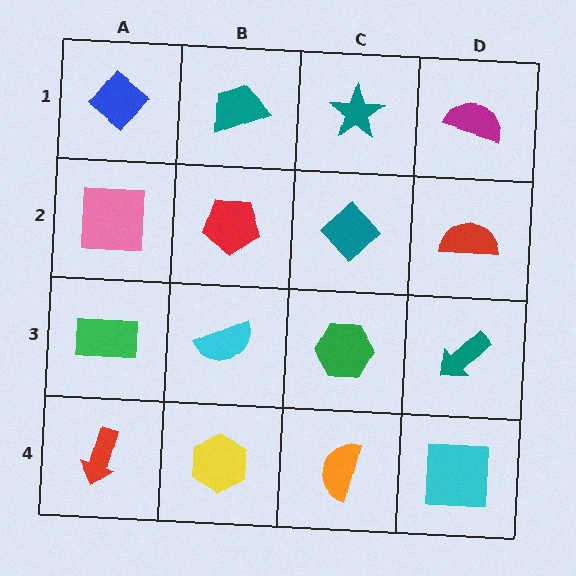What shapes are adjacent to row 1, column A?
A pink square (row 2, column A), a teal trapezoid (row 1, column B).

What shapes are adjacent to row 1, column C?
A teal diamond (row 2, column C), a teal trapezoid (row 1, column B), a magenta semicircle (row 1, column D).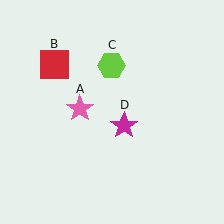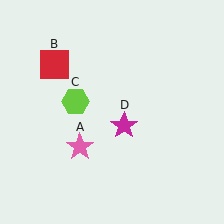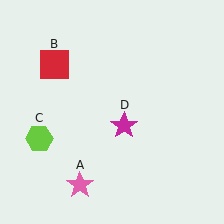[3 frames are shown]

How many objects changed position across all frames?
2 objects changed position: pink star (object A), lime hexagon (object C).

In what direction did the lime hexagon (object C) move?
The lime hexagon (object C) moved down and to the left.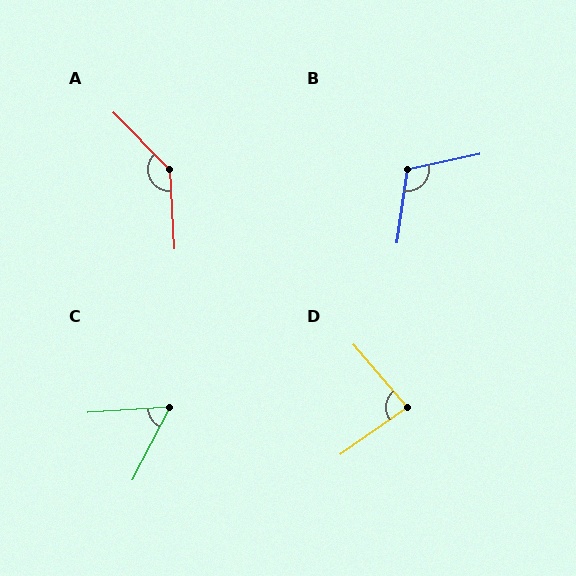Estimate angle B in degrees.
Approximately 110 degrees.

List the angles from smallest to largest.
C (59°), D (85°), B (110°), A (139°).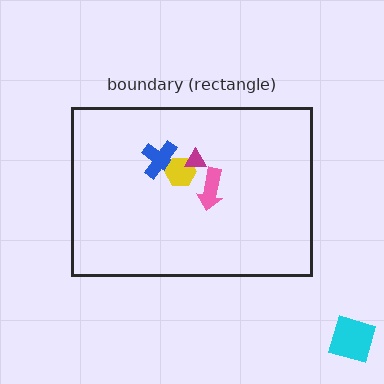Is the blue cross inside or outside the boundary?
Inside.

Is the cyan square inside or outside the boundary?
Outside.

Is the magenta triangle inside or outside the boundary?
Inside.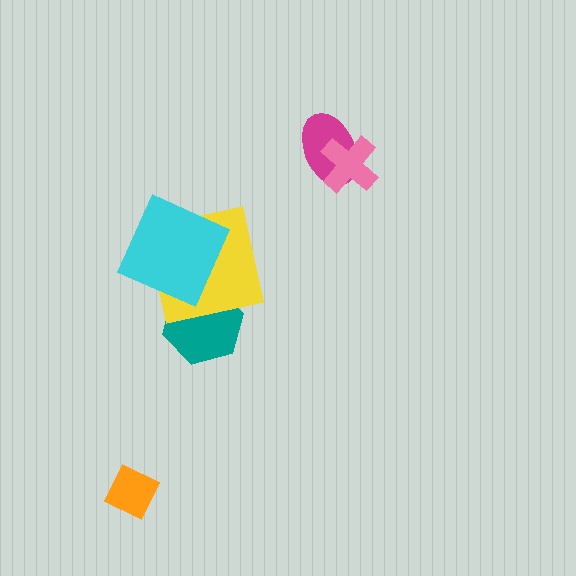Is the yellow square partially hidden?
Yes, it is partially covered by another shape.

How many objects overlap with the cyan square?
1 object overlaps with the cyan square.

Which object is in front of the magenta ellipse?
The pink cross is in front of the magenta ellipse.